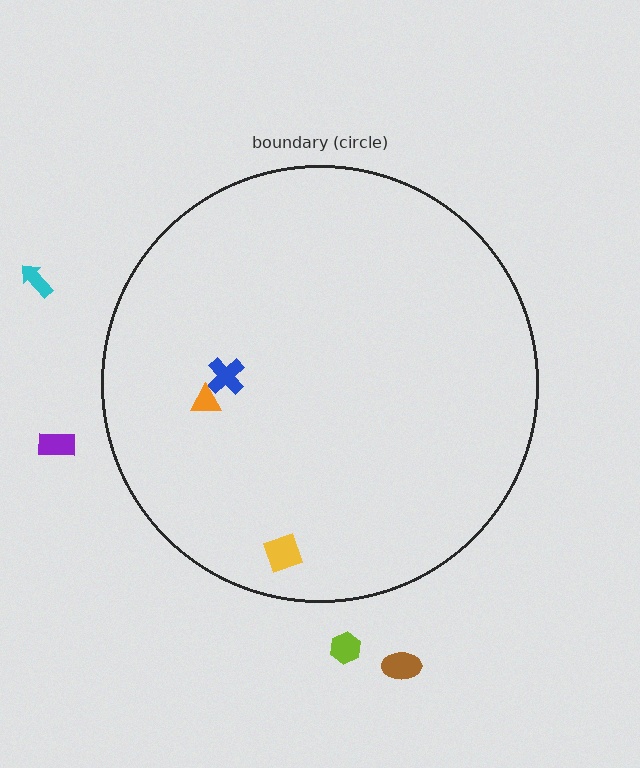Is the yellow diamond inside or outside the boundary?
Inside.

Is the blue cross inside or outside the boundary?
Inside.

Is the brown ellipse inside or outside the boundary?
Outside.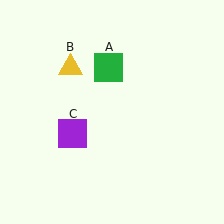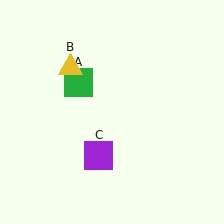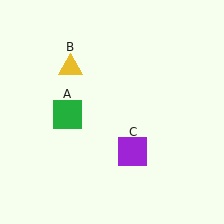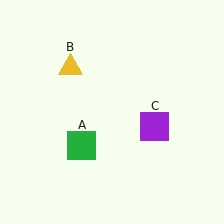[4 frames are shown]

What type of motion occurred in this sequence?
The green square (object A), purple square (object C) rotated counterclockwise around the center of the scene.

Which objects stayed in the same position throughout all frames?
Yellow triangle (object B) remained stationary.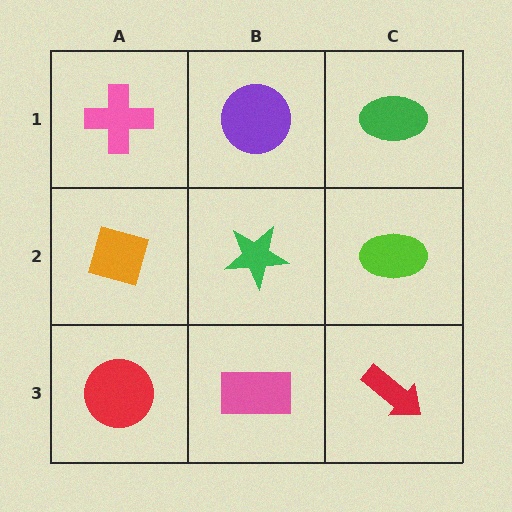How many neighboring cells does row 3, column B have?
3.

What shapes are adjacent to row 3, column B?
A green star (row 2, column B), a red circle (row 3, column A), a red arrow (row 3, column C).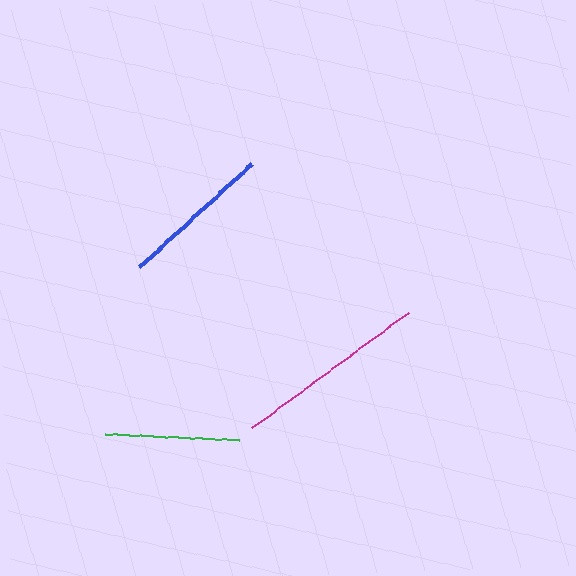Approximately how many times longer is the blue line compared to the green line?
The blue line is approximately 1.1 times the length of the green line.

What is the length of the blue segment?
The blue segment is approximately 152 pixels long.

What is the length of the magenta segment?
The magenta segment is approximately 194 pixels long.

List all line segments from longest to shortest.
From longest to shortest: magenta, blue, green.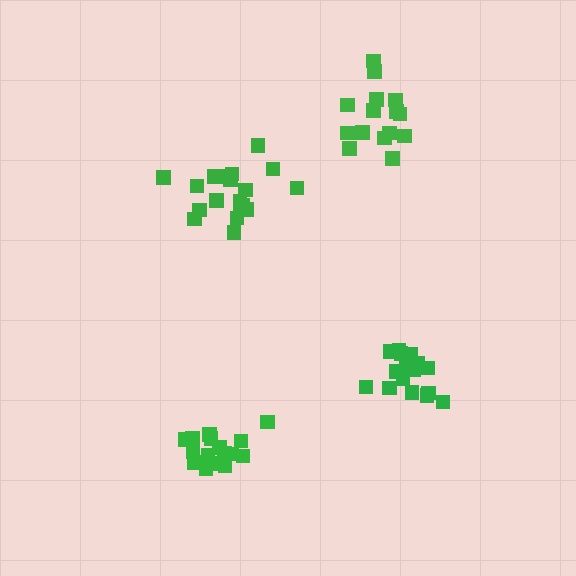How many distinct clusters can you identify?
There are 4 distinct clusters.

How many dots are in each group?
Group 1: 17 dots, Group 2: 15 dots, Group 3: 19 dots, Group 4: 17 dots (68 total).